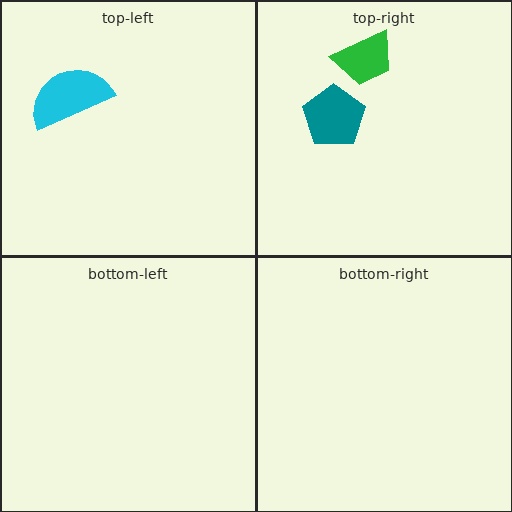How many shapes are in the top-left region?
1.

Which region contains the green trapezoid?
The top-right region.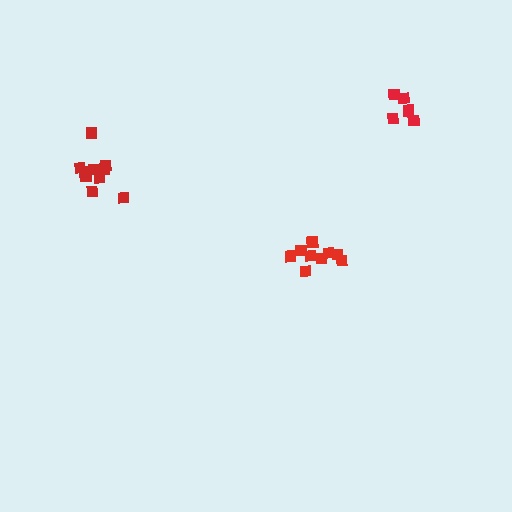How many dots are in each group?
Group 1: 10 dots, Group 2: 9 dots, Group 3: 5 dots (24 total).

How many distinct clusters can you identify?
There are 3 distinct clusters.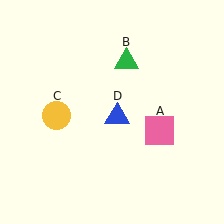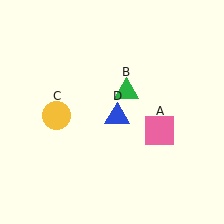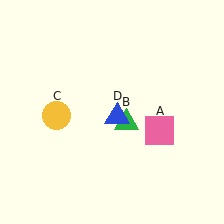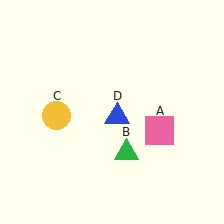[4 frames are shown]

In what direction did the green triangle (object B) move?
The green triangle (object B) moved down.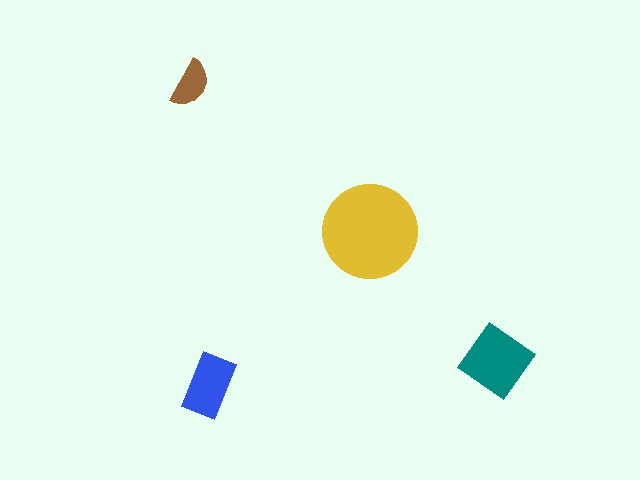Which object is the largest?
The yellow circle.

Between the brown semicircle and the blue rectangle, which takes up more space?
The blue rectangle.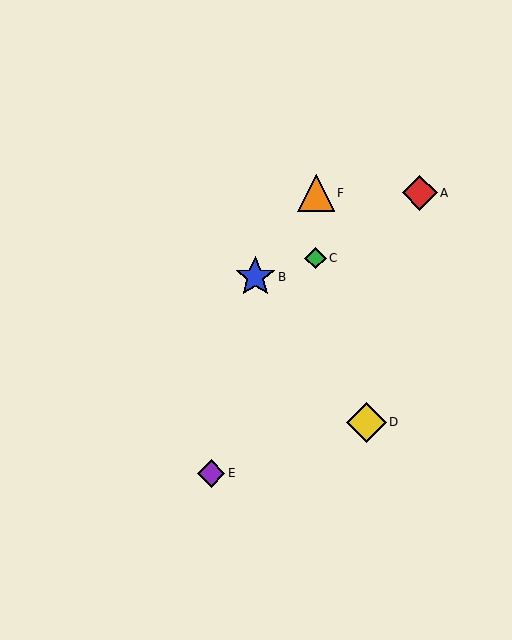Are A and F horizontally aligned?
Yes, both are at y≈193.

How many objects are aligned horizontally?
2 objects (A, F) are aligned horizontally.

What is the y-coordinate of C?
Object C is at y≈258.